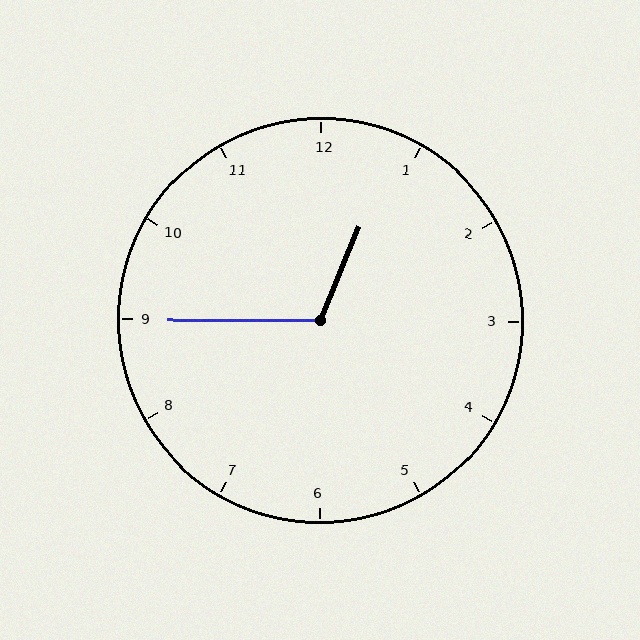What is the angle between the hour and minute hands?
Approximately 112 degrees.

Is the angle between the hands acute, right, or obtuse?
It is obtuse.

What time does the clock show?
12:45.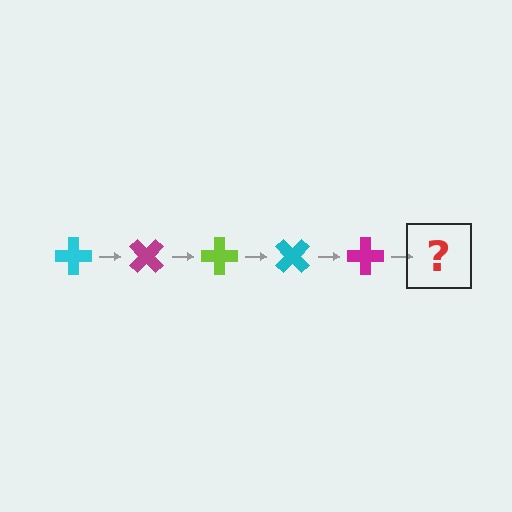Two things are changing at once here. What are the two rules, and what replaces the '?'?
The two rules are that it rotates 45 degrees each step and the color cycles through cyan, magenta, and lime. The '?' should be a lime cross, rotated 225 degrees from the start.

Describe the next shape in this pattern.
It should be a lime cross, rotated 225 degrees from the start.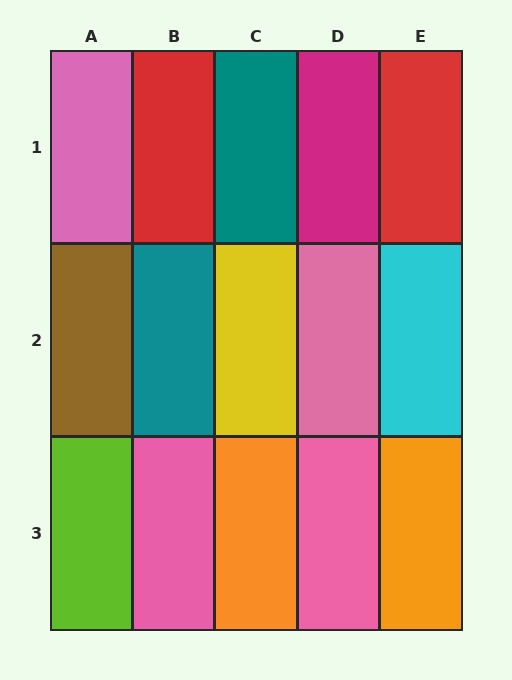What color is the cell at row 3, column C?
Orange.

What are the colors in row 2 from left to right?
Brown, teal, yellow, pink, cyan.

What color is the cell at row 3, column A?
Lime.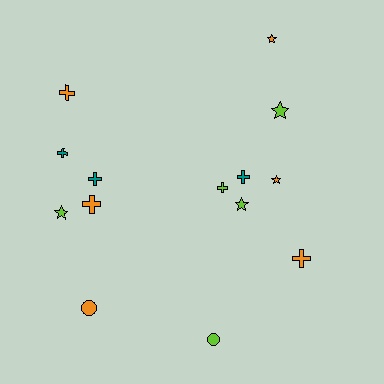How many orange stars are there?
There are 2 orange stars.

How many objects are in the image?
There are 14 objects.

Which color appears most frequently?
Orange, with 6 objects.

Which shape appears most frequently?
Cross, with 7 objects.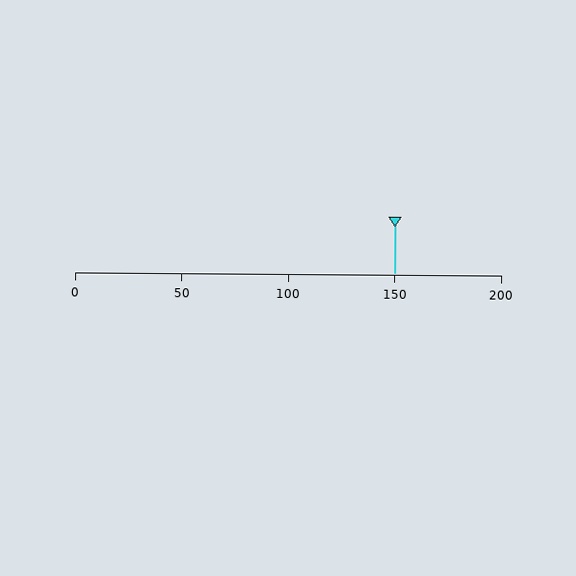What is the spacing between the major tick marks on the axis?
The major ticks are spaced 50 apart.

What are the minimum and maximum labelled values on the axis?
The axis runs from 0 to 200.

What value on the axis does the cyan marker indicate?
The marker indicates approximately 150.